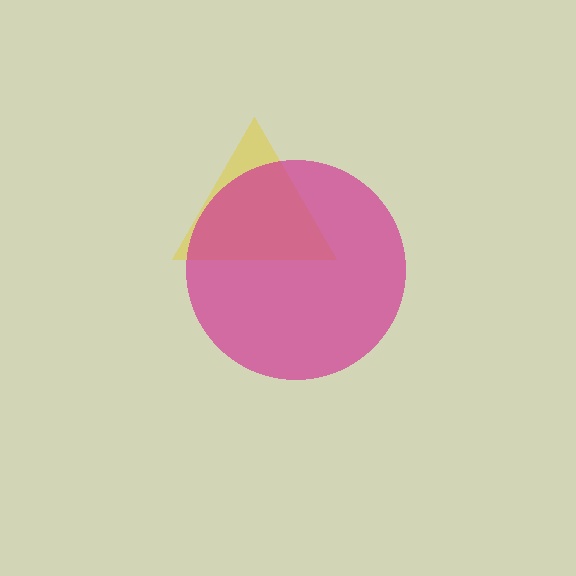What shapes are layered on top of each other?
The layered shapes are: a yellow triangle, a magenta circle.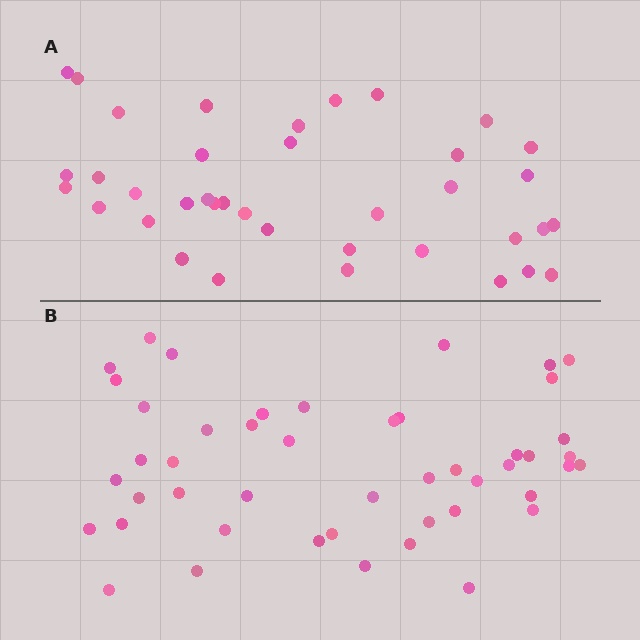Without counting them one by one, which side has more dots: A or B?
Region B (the bottom region) has more dots.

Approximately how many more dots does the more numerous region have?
Region B has roughly 8 or so more dots than region A.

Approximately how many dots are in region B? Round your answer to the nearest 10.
About 50 dots. (The exact count is 47, which rounds to 50.)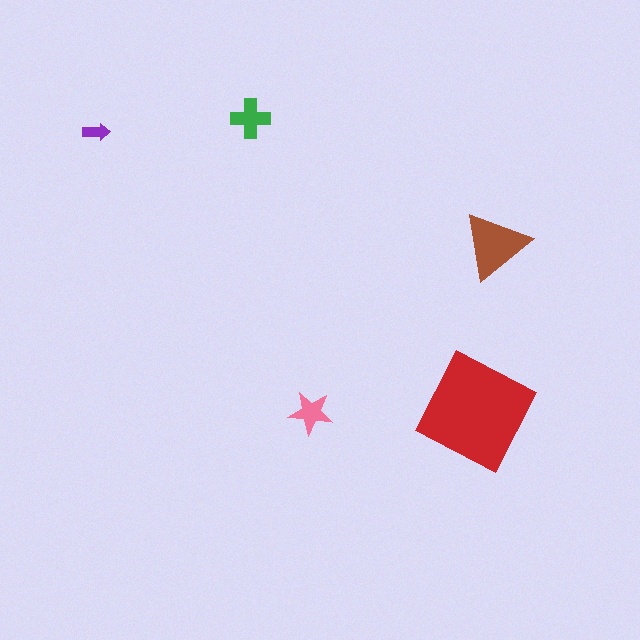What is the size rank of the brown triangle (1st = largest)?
2nd.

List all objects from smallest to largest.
The purple arrow, the pink star, the green cross, the brown triangle, the red diamond.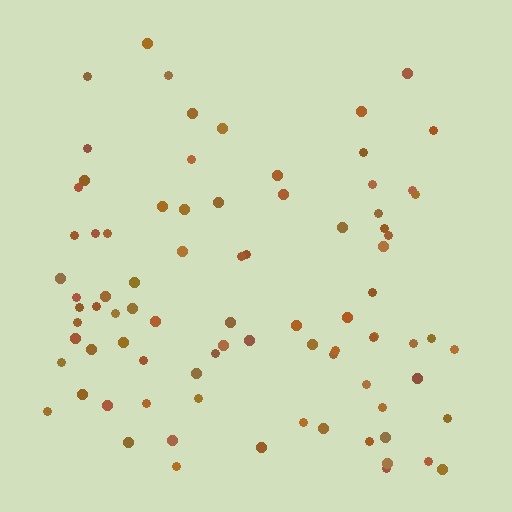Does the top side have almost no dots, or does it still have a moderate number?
Still a moderate number, just noticeably fewer than the bottom.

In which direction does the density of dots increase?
From top to bottom, with the bottom side densest.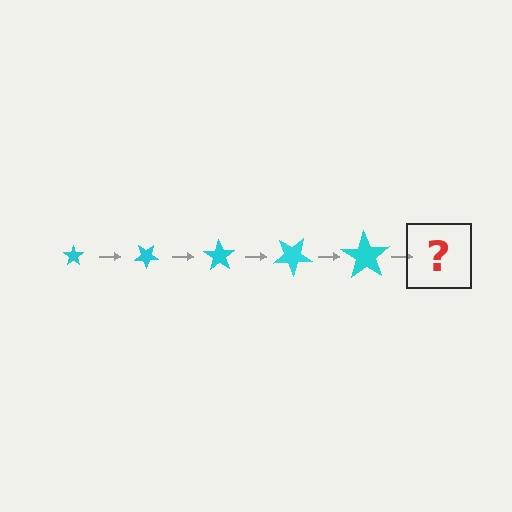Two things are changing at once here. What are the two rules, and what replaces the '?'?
The two rules are that the star grows larger each step and it rotates 35 degrees each step. The '?' should be a star, larger than the previous one and rotated 175 degrees from the start.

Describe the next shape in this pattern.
It should be a star, larger than the previous one and rotated 175 degrees from the start.